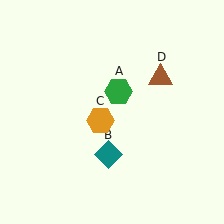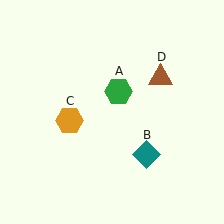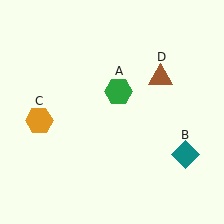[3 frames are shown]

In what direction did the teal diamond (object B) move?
The teal diamond (object B) moved right.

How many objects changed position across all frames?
2 objects changed position: teal diamond (object B), orange hexagon (object C).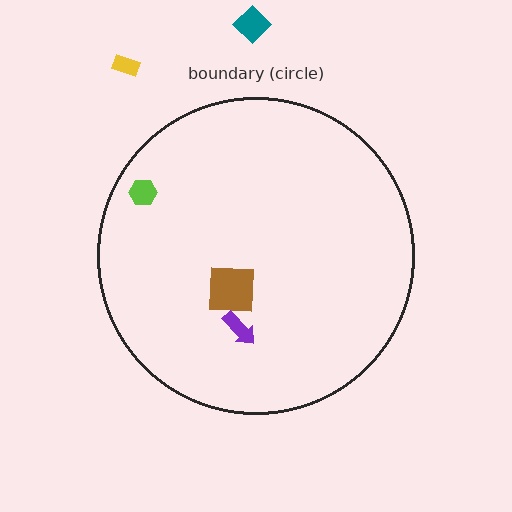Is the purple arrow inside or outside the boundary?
Inside.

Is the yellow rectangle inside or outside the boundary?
Outside.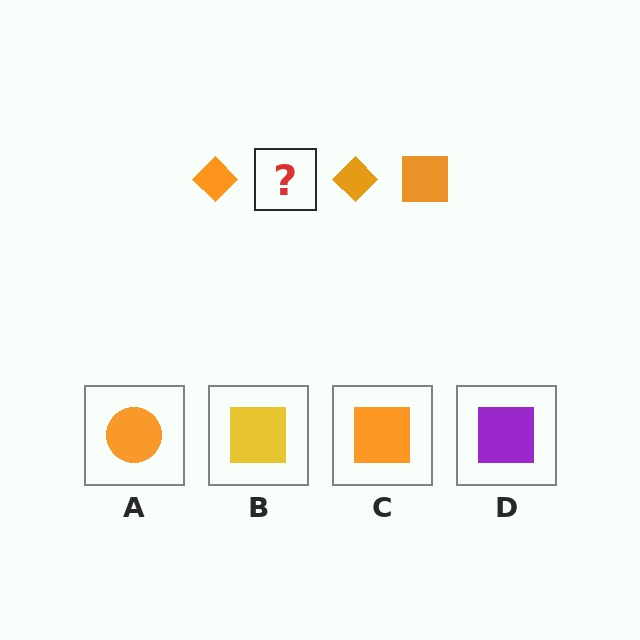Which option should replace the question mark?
Option C.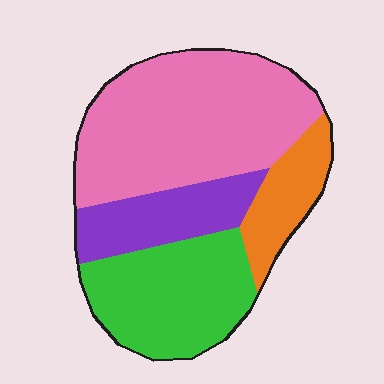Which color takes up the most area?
Pink, at roughly 45%.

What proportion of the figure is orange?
Orange covers about 10% of the figure.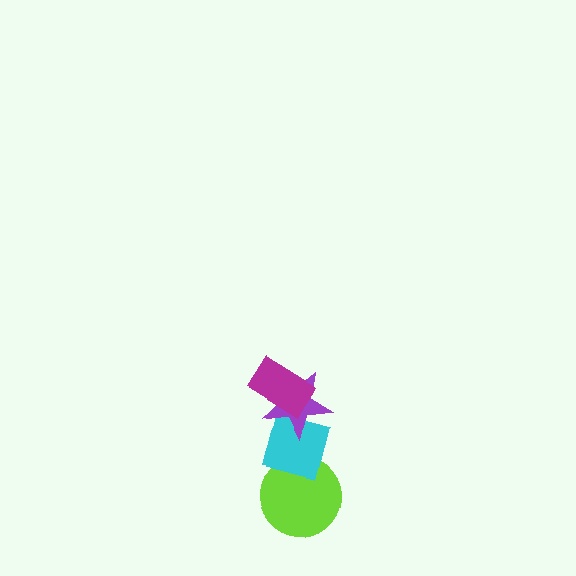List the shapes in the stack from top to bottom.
From top to bottom: the magenta rectangle, the purple star, the cyan square, the lime circle.